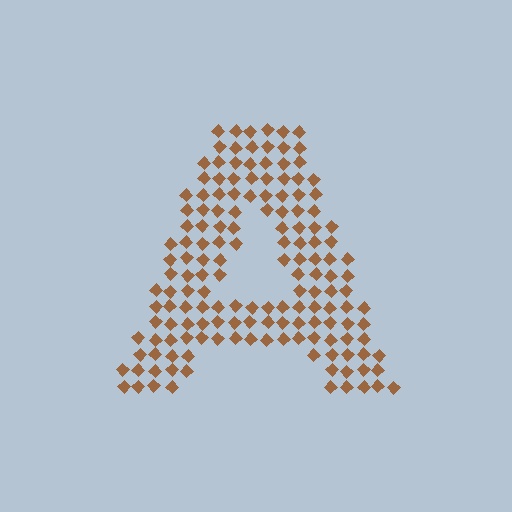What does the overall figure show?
The overall figure shows the letter A.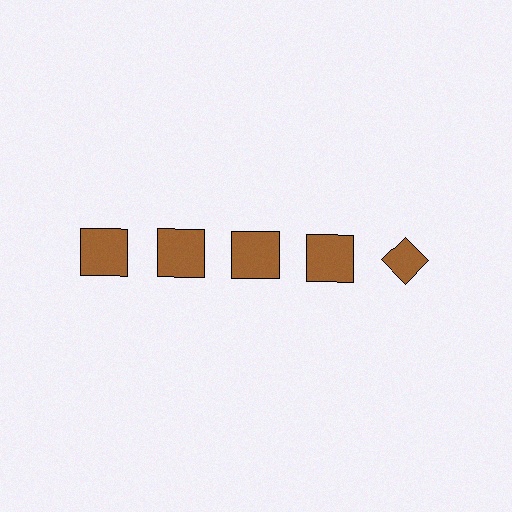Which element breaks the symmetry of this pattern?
The brown diamond in the top row, rightmost column breaks the symmetry. All other shapes are brown squares.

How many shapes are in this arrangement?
There are 5 shapes arranged in a grid pattern.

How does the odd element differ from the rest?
It has a different shape: diamond instead of square.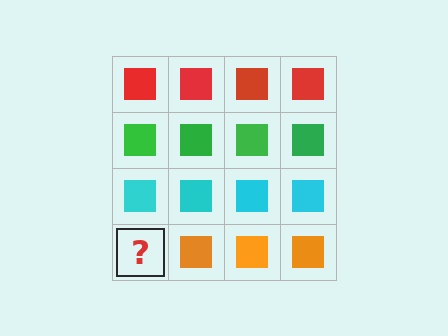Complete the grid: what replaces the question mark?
The question mark should be replaced with an orange square.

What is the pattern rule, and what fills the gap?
The rule is that each row has a consistent color. The gap should be filled with an orange square.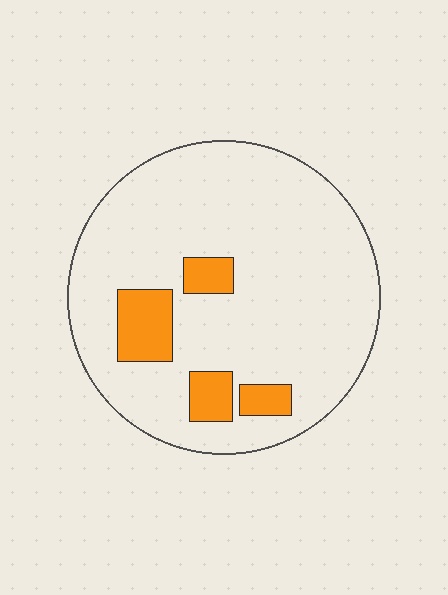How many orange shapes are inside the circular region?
4.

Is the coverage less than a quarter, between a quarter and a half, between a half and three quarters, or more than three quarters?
Less than a quarter.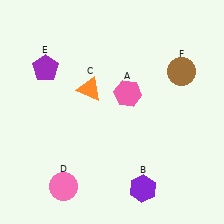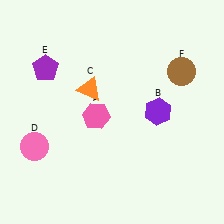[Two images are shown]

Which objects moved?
The objects that moved are: the pink hexagon (A), the purple hexagon (B), the pink circle (D).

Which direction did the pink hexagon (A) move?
The pink hexagon (A) moved left.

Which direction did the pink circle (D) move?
The pink circle (D) moved up.